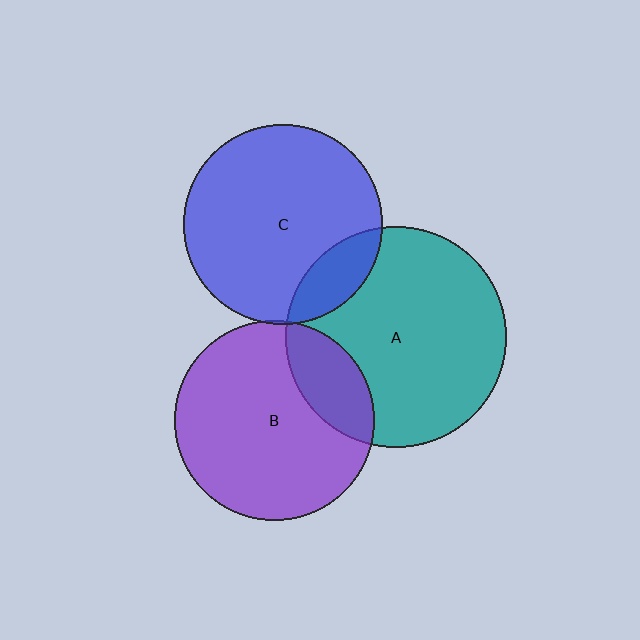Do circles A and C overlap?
Yes.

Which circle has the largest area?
Circle A (teal).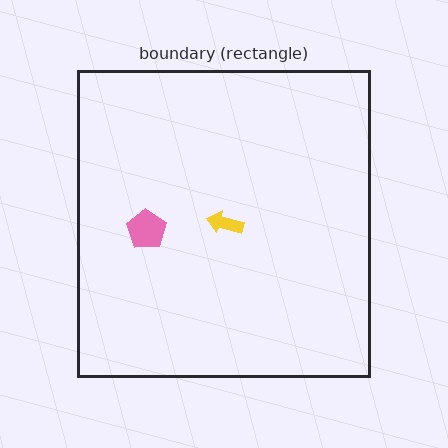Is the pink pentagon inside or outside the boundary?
Inside.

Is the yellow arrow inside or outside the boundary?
Inside.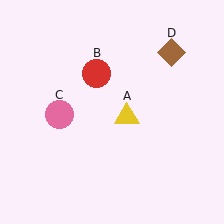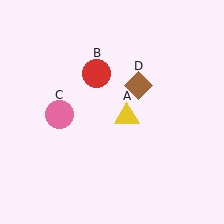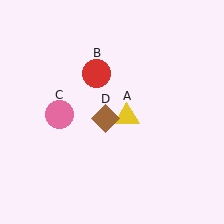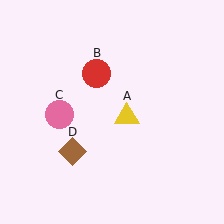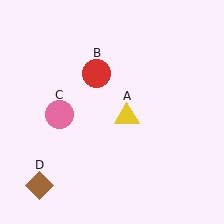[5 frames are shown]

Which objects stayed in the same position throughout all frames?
Yellow triangle (object A) and red circle (object B) and pink circle (object C) remained stationary.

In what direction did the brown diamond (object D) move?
The brown diamond (object D) moved down and to the left.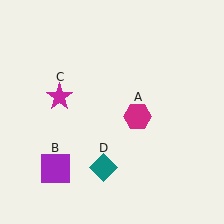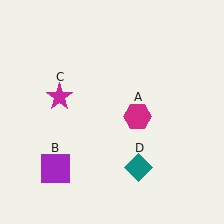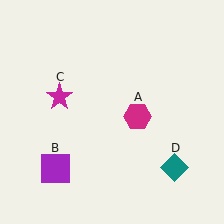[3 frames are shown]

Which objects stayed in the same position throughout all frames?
Magenta hexagon (object A) and purple square (object B) and magenta star (object C) remained stationary.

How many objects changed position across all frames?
1 object changed position: teal diamond (object D).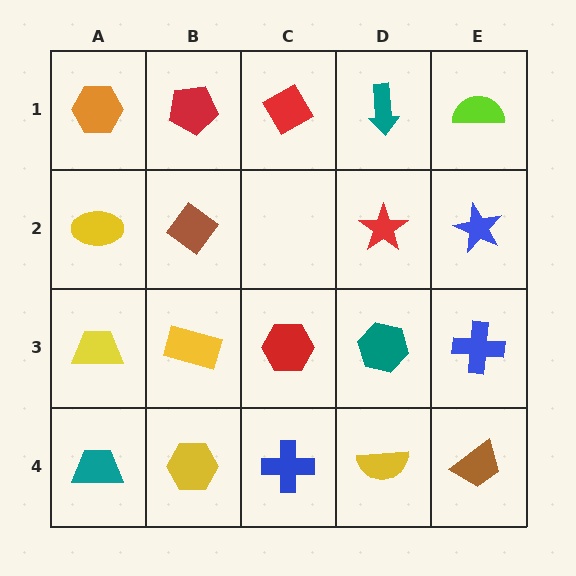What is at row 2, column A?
A yellow ellipse.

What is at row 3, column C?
A red hexagon.